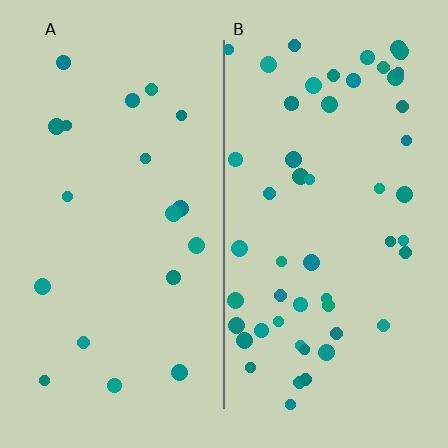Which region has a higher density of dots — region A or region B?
B (the right).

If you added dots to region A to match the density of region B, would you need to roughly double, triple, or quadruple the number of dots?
Approximately triple.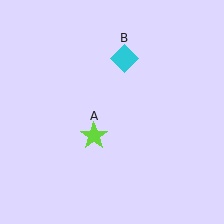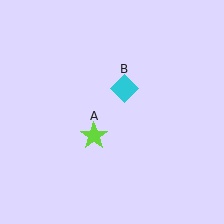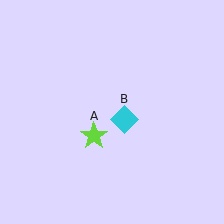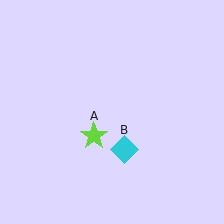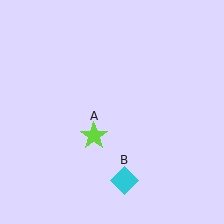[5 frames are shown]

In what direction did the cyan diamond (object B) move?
The cyan diamond (object B) moved down.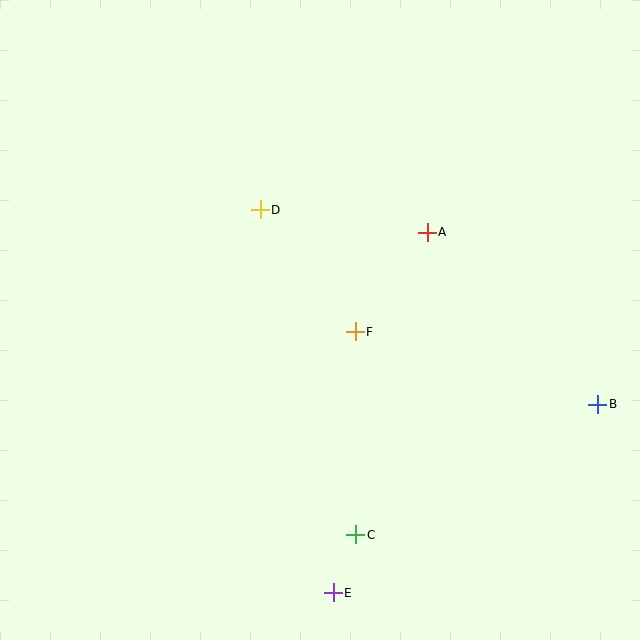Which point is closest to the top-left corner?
Point D is closest to the top-left corner.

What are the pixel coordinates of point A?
Point A is at (427, 232).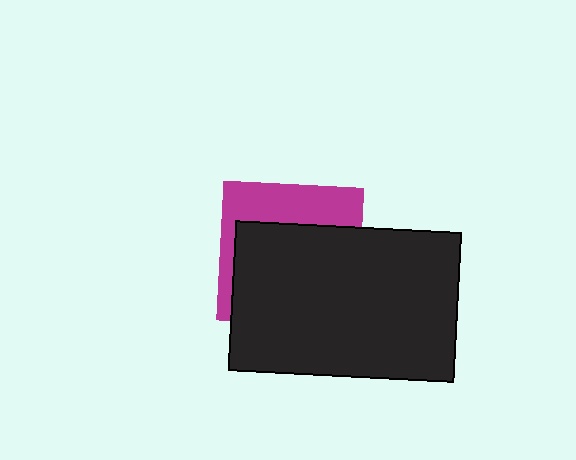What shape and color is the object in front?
The object in front is a black rectangle.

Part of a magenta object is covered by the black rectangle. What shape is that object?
It is a square.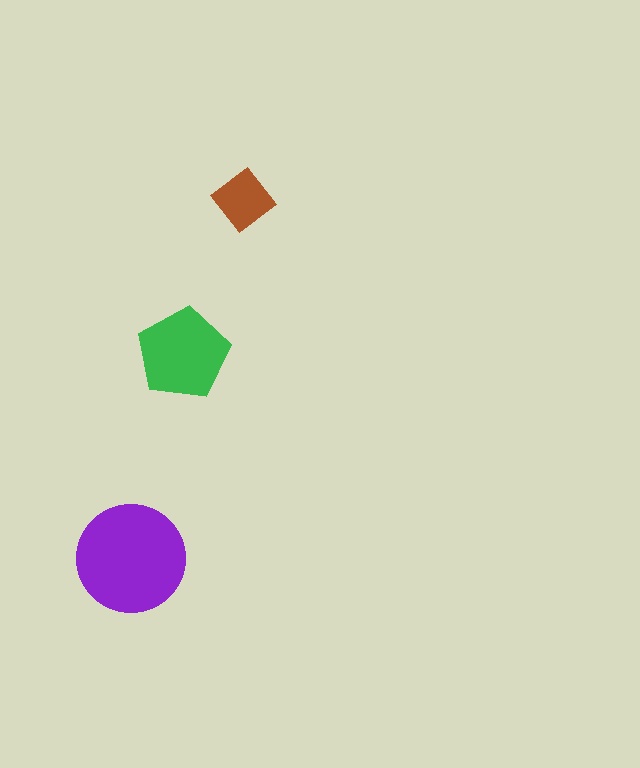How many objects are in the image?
There are 3 objects in the image.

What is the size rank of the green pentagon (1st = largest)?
2nd.